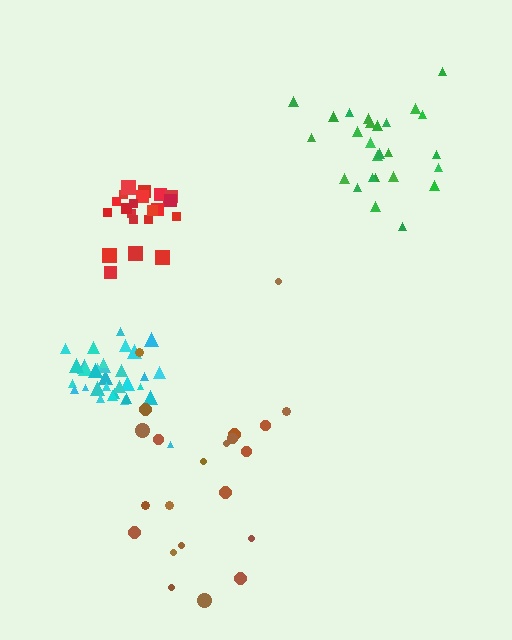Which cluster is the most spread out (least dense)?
Brown.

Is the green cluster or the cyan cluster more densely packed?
Cyan.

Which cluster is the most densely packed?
Cyan.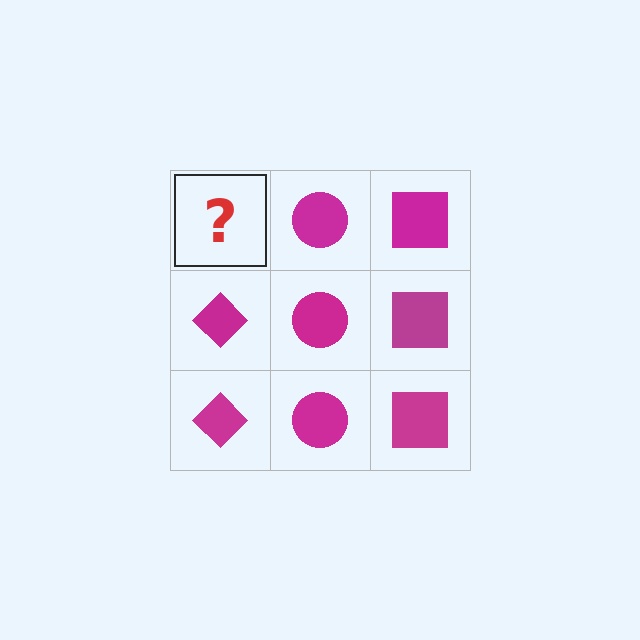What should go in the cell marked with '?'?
The missing cell should contain a magenta diamond.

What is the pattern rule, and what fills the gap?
The rule is that each column has a consistent shape. The gap should be filled with a magenta diamond.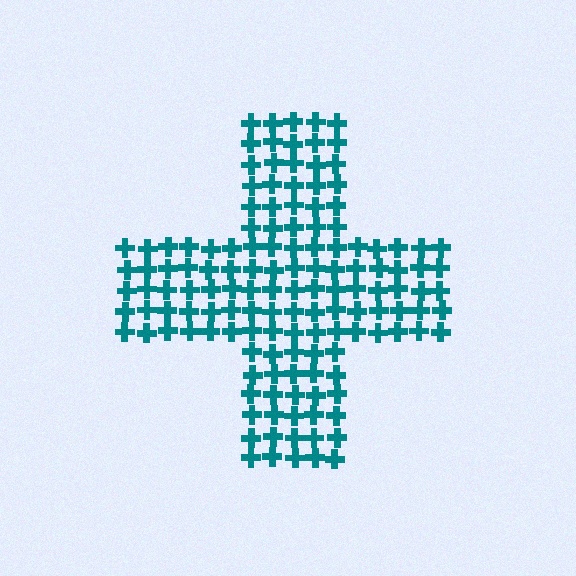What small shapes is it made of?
It is made of small crosses.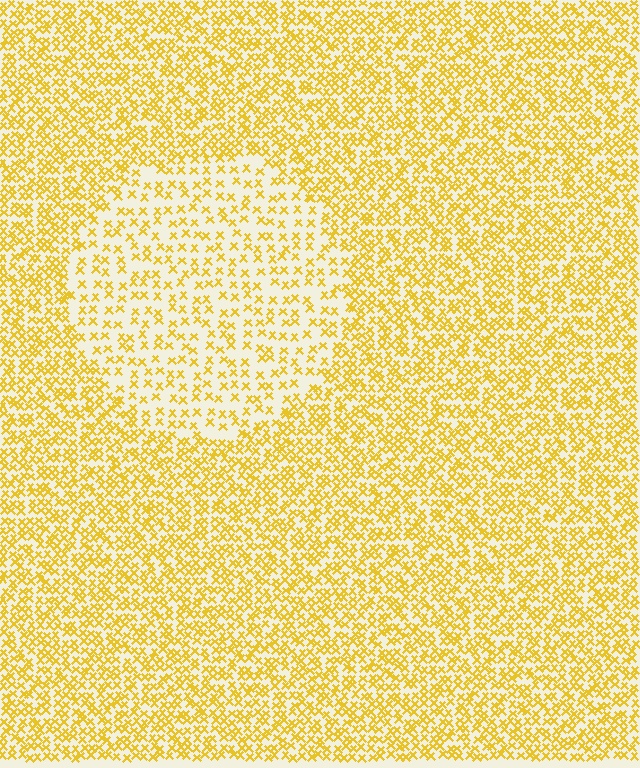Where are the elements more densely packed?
The elements are more densely packed outside the circle boundary.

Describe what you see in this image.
The image contains small yellow elements arranged at two different densities. A circle-shaped region is visible where the elements are less densely packed than the surrounding area.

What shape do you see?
I see a circle.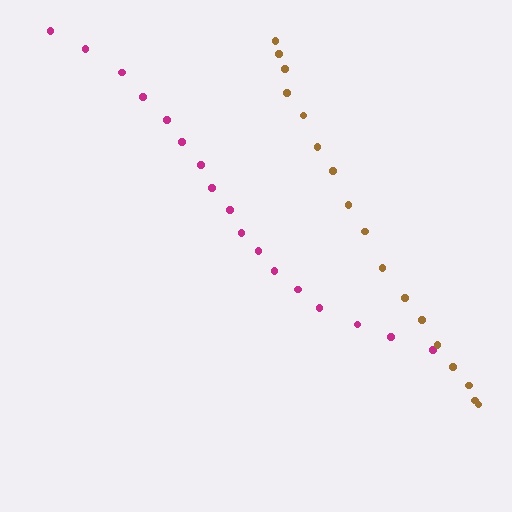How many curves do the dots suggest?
There are 2 distinct paths.